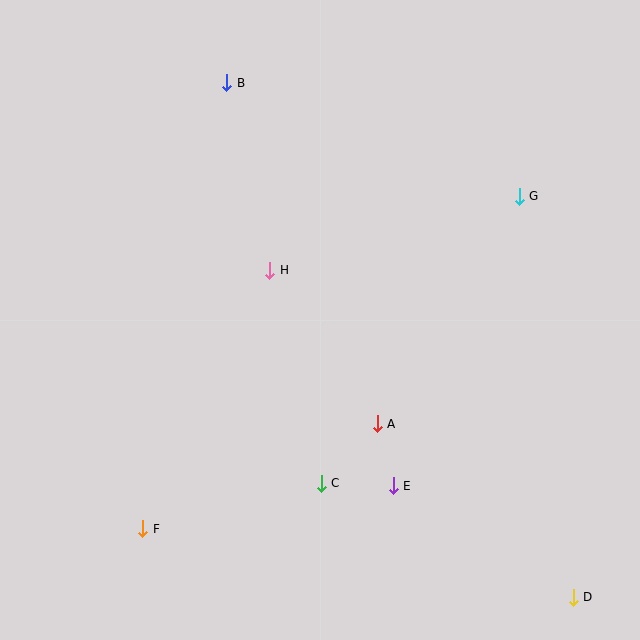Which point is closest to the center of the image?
Point H at (270, 270) is closest to the center.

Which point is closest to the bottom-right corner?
Point D is closest to the bottom-right corner.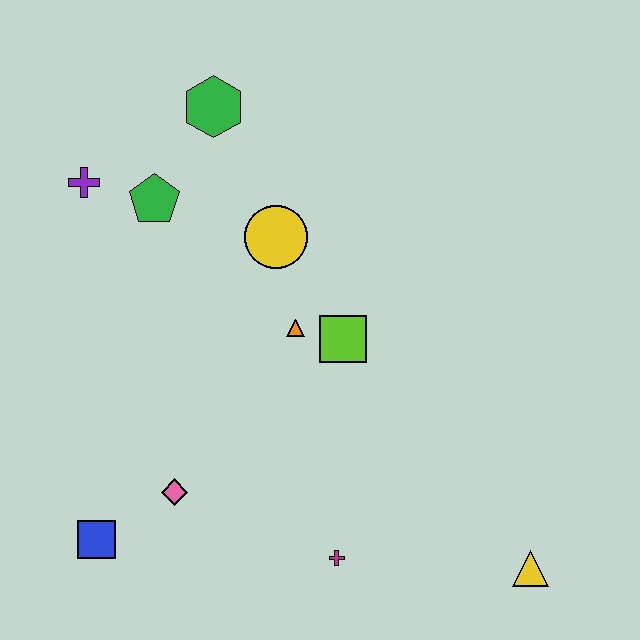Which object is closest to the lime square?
The orange triangle is closest to the lime square.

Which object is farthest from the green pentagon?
The yellow triangle is farthest from the green pentagon.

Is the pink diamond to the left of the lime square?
Yes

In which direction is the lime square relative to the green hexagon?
The lime square is below the green hexagon.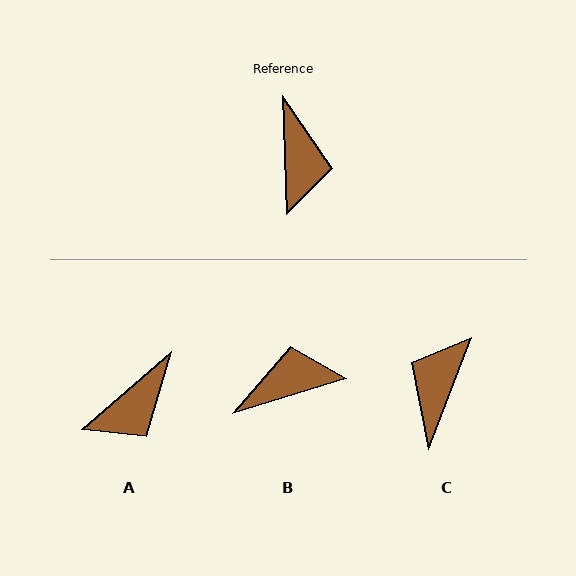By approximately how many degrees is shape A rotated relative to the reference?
Approximately 51 degrees clockwise.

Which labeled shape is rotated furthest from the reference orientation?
C, about 157 degrees away.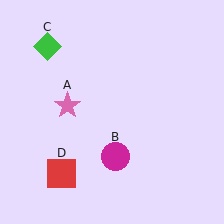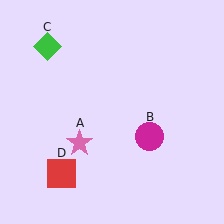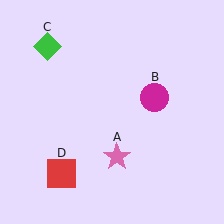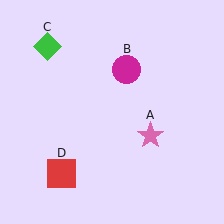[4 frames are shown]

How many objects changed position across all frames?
2 objects changed position: pink star (object A), magenta circle (object B).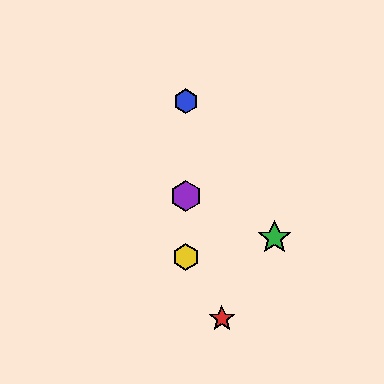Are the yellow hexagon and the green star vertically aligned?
No, the yellow hexagon is at x≈186 and the green star is at x≈274.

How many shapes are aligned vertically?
3 shapes (the blue hexagon, the yellow hexagon, the purple hexagon) are aligned vertically.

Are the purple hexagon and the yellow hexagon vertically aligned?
Yes, both are at x≈186.